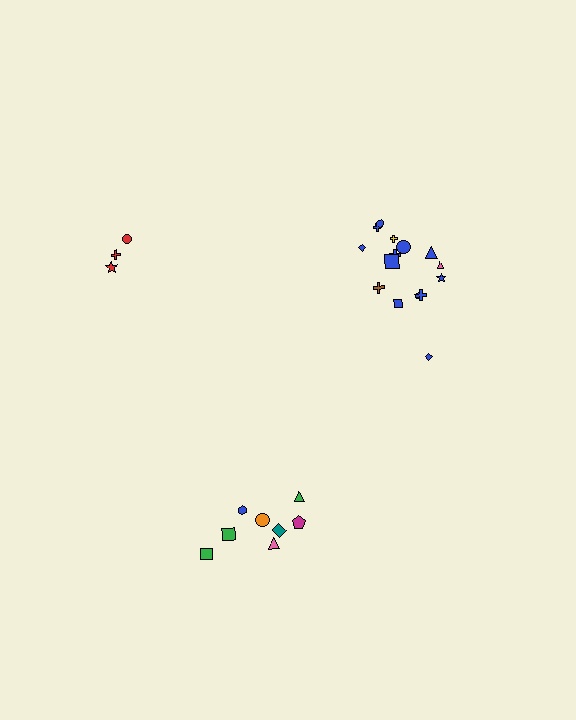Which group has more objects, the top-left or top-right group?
The top-right group.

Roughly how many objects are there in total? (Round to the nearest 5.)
Roughly 25 objects in total.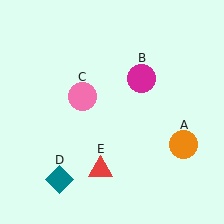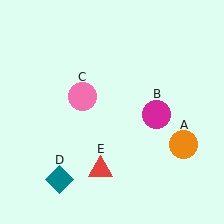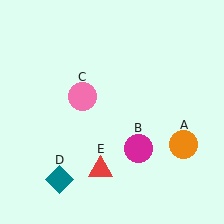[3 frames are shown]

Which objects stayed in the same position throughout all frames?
Orange circle (object A) and pink circle (object C) and teal diamond (object D) and red triangle (object E) remained stationary.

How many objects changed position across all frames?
1 object changed position: magenta circle (object B).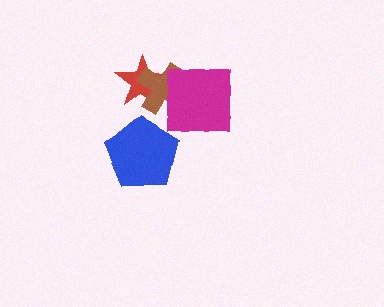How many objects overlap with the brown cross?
2 objects overlap with the brown cross.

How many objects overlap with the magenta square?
2 objects overlap with the magenta square.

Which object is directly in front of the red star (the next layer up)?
The brown cross is directly in front of the red star.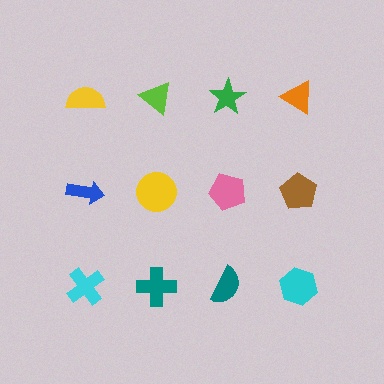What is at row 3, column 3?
A teal semicircle.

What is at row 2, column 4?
A brown pentagon.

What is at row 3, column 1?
A cyan cross.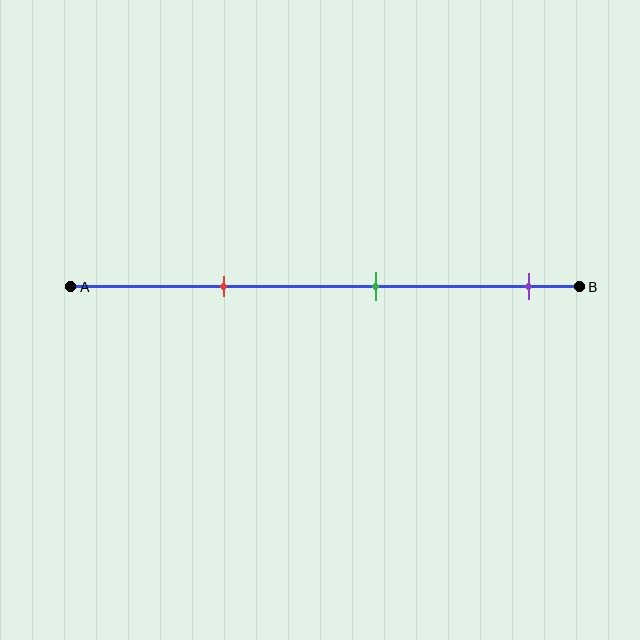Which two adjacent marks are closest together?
The red and green marks are the closest adjacent pair.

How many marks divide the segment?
There are 3 marks dividing the segment.